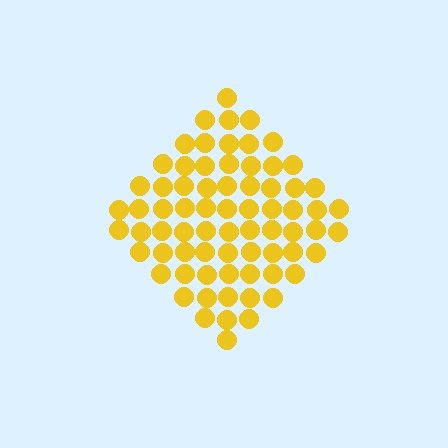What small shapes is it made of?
It is made of small circles.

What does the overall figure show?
The overall figure shows a diamond.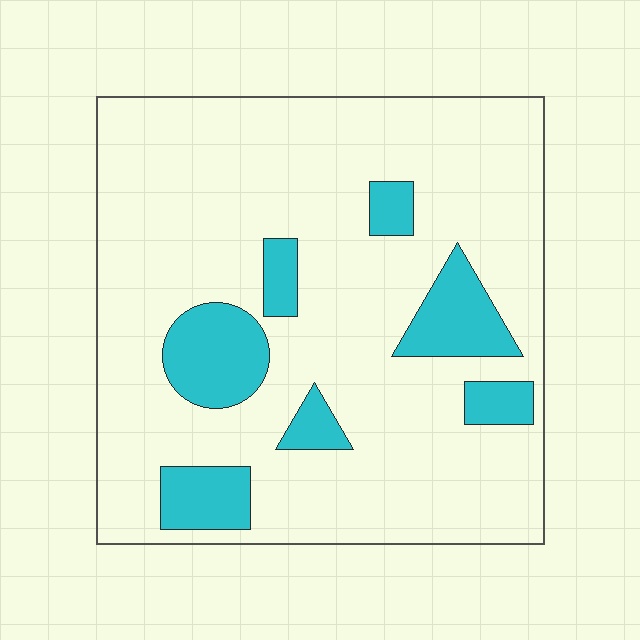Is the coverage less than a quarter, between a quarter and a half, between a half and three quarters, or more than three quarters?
Less than a quarter.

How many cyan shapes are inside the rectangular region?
7.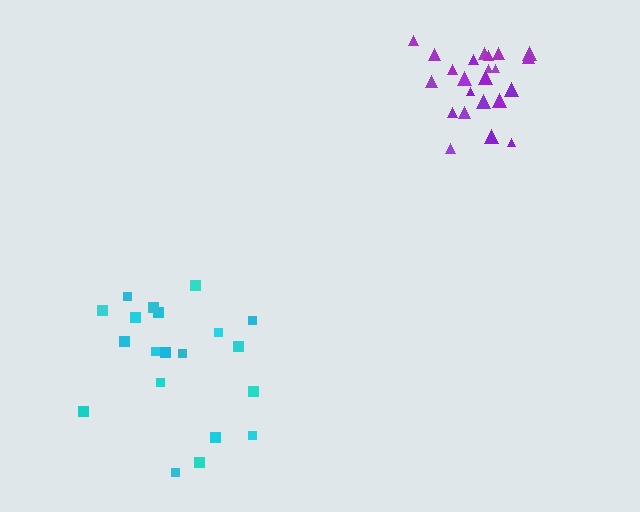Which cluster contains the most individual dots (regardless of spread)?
Purple (24).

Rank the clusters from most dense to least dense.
purple, cyan.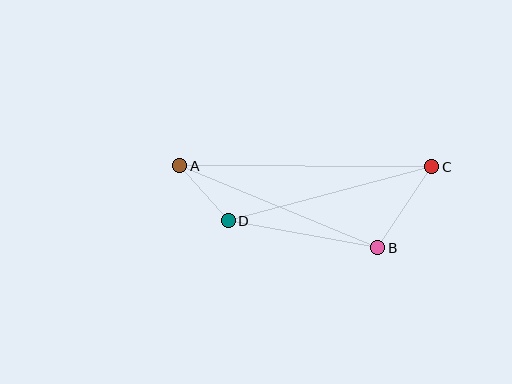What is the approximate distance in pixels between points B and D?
The distance between B and D is approximately 152 pixels.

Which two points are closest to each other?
Points A and D are closest to each other.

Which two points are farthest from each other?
Points A and C are farthest from each other.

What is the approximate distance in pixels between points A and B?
The distance between A and B is approximately 214 pixels.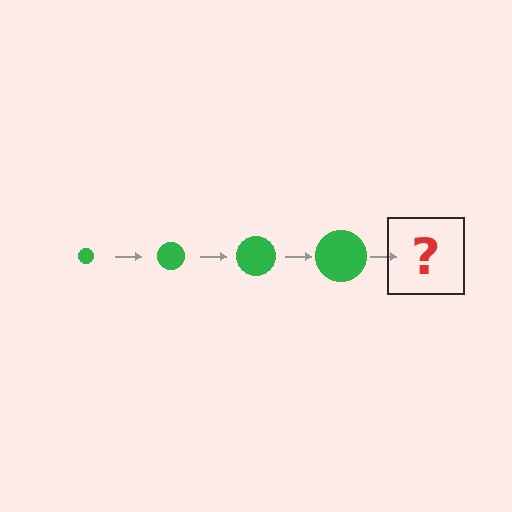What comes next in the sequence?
The next element should be a green circle, larger than the previous one.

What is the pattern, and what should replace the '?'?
The pattern is that the circle gets progressively larger each step. The '?' should be a green circle, larger than the previous one.